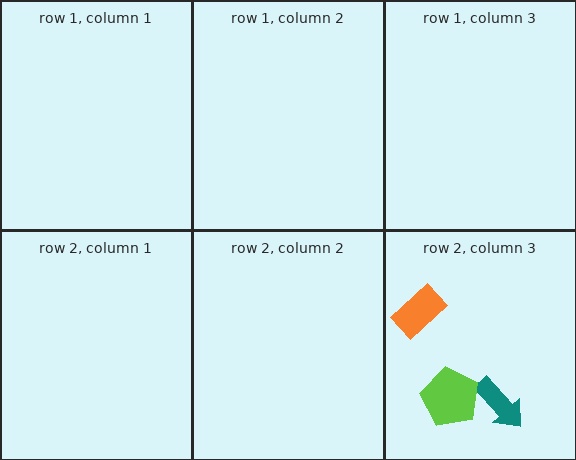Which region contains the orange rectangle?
The row 2, column 3 region.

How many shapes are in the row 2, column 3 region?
3.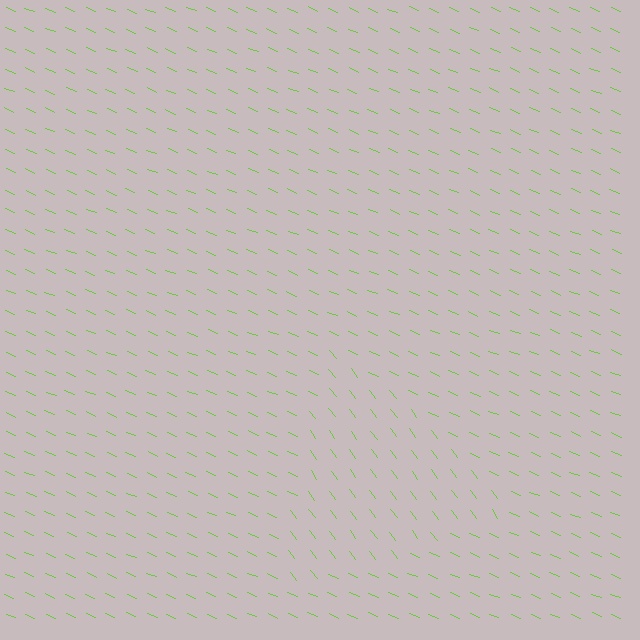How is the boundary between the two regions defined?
The boundary is defined purely by a change in line orientation (approximately 31 degrees difference). All lines are the same color and thickness.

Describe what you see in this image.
The image is filled with small lime line segments. A triangle region in the image has lines oriented differently from the surrounding lines, creating a visible texture boundary.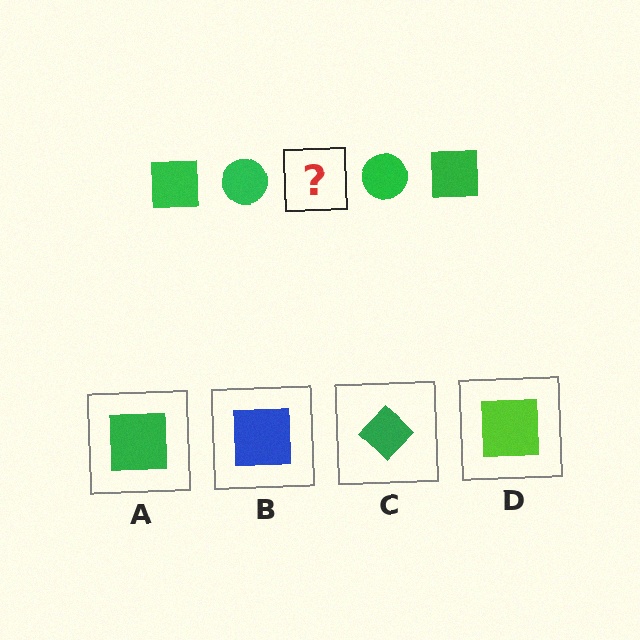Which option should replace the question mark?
Option A.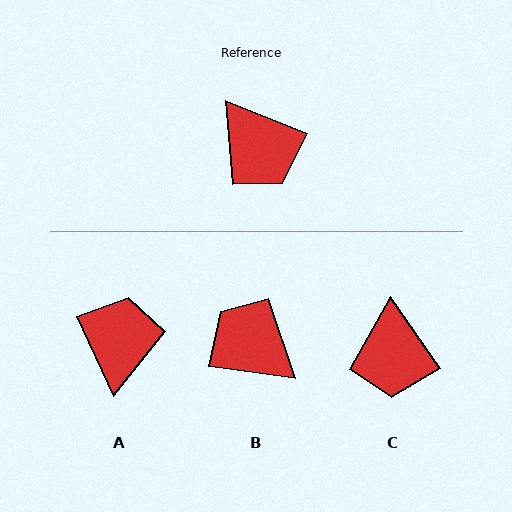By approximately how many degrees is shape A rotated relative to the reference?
Approximately 137 degrees counter-clockwise.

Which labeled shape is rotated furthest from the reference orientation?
B, about 166 degrees away.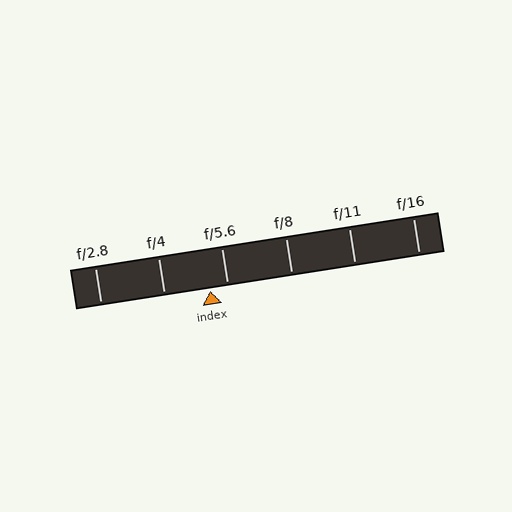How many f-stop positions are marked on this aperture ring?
There are 6 f-stop positions marked.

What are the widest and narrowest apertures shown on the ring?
The widest aperture shown is f/2.8 and the narrowest is f/16.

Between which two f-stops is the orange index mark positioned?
The index mark is between f/4 and f/5.6.